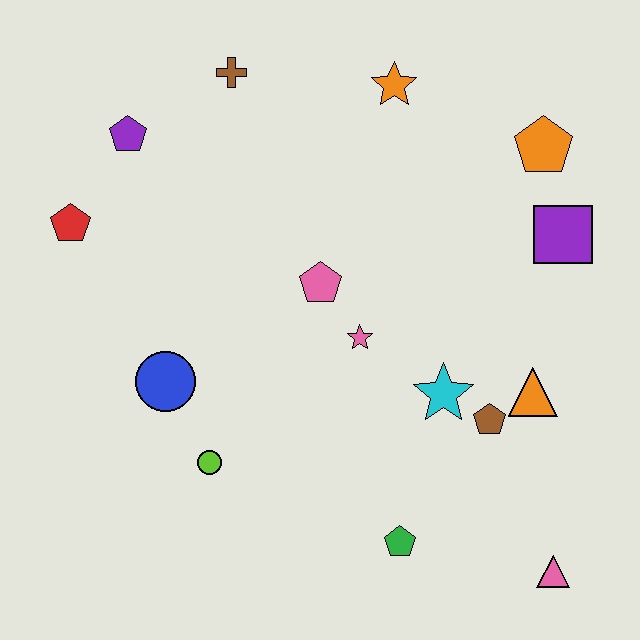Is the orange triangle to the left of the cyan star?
No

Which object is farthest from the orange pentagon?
The red pentagon is farthest from the orange pentagon.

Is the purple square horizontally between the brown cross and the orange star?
No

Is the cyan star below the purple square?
Yes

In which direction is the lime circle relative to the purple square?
The lime circle is to the left of the purple square.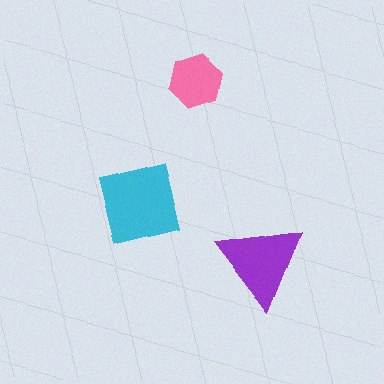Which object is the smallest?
The pink hexagon.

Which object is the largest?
The cyan square.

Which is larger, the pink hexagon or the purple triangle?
The purple triangle.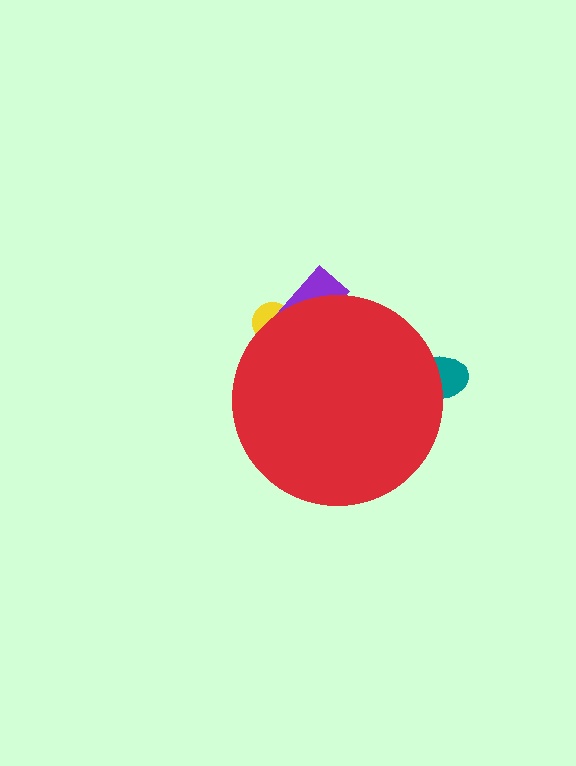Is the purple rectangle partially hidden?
Yes, the purple rectangle is partially hidden behind the red circle.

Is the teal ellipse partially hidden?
Yes, the teal ellipse is partially hidden behind the red circle.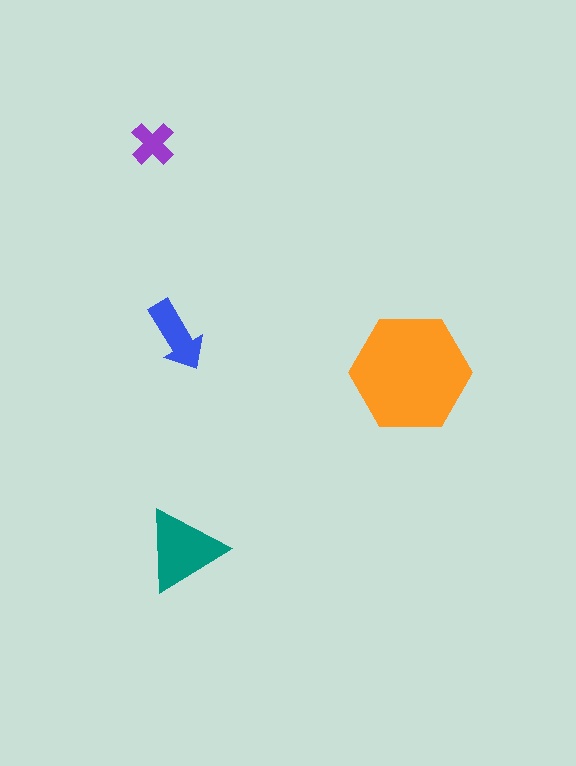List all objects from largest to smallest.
The orange hexagon, the teal triangle, the blue arrow, the purple cross.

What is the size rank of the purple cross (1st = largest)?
4th.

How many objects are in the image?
There are 4 objects in the image.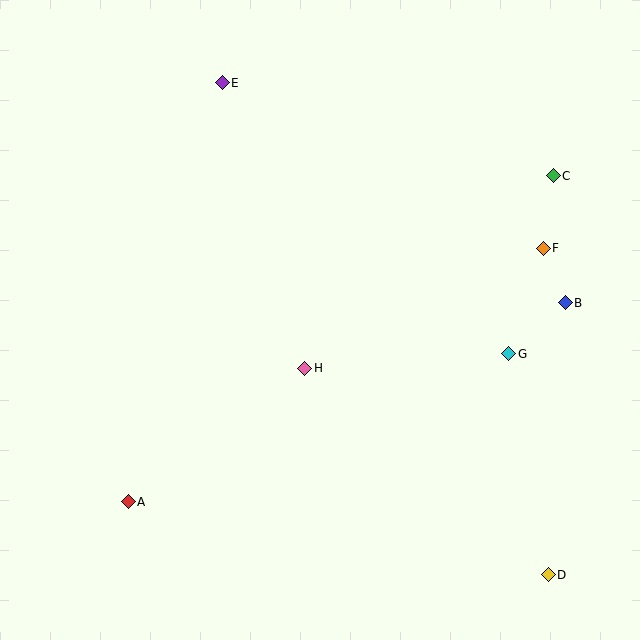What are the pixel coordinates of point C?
Point C is at (553, 176).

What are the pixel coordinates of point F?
Point F is at (543, 248).